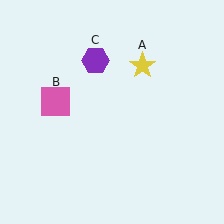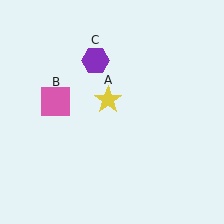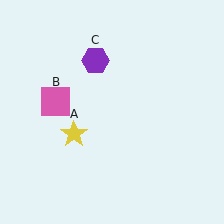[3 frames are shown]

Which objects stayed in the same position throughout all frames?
Pink square (object B) and purple hexagon (object C) remained stationary.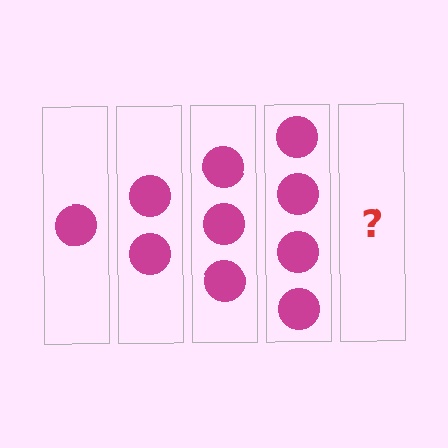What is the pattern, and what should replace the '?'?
The pattern is that each step adds one more circle. The '?' should be 5 circles.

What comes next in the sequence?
The next element should be 5 circles.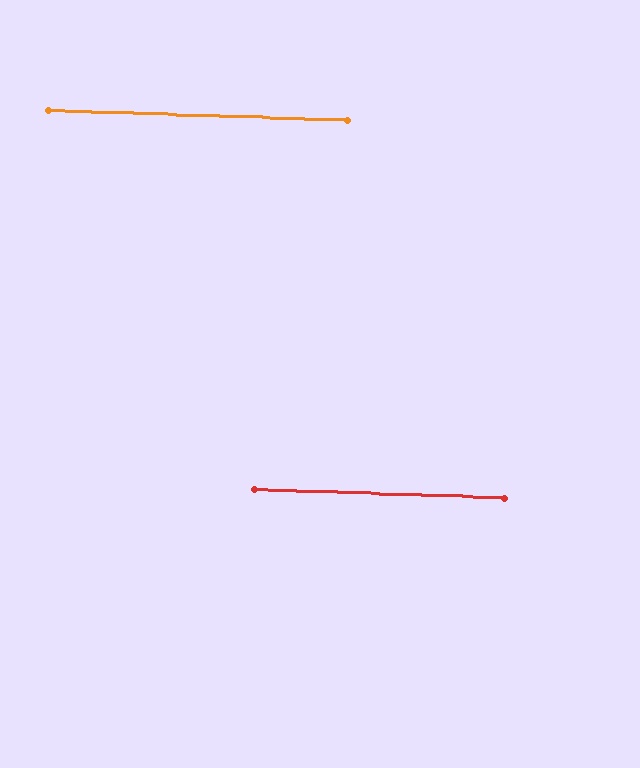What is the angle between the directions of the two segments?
Approximately 0 degrees.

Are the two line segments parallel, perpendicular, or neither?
Parallel — their directions differ by only 0.2°.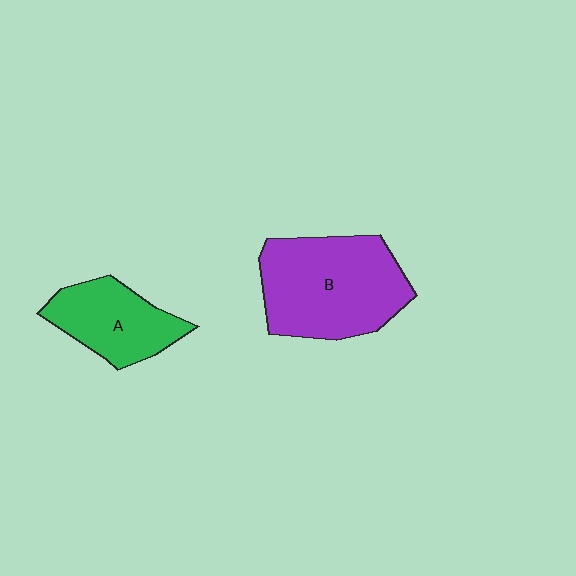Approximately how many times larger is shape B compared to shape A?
Approximately 1.7 times.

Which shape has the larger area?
Shape B (purple).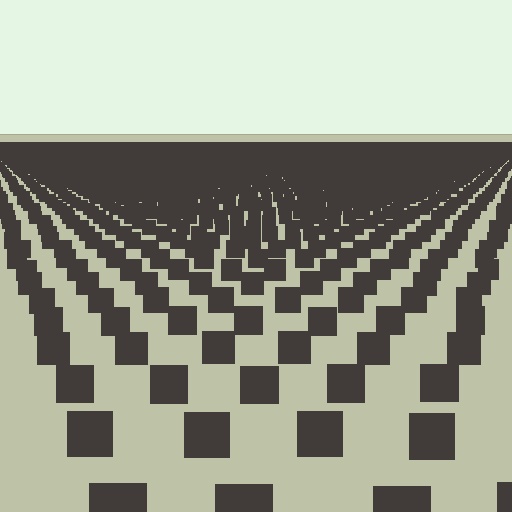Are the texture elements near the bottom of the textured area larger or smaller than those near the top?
Larger. Near the bottom, elements are closer to the viewer and appear at a bigger on-screen size.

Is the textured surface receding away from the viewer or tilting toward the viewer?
The surface is receding away from the viewer. Texture elements get smaller and denser toward the top.